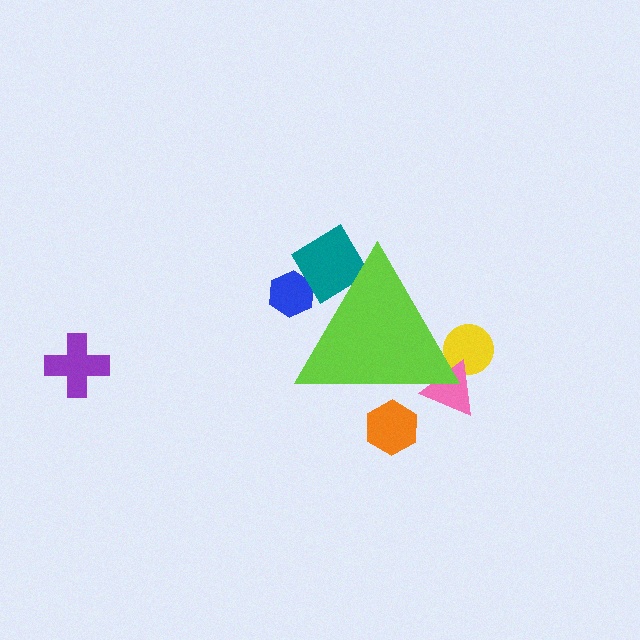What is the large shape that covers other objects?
A lime triangle.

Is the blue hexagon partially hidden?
Yes, the blue hexagon is partially hidden behind the lime triangle.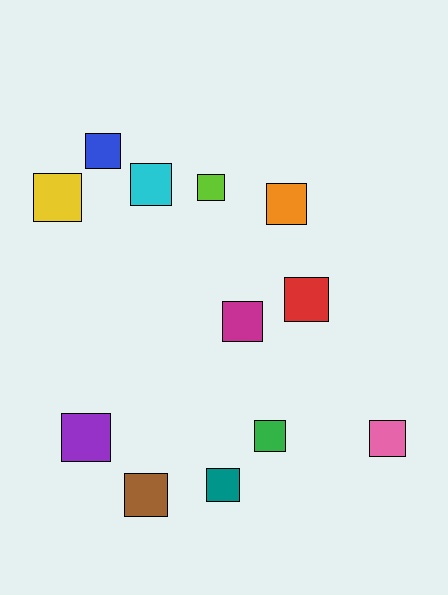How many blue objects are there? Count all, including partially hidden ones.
There is 1 blue object.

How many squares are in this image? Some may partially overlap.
There are 12 squares.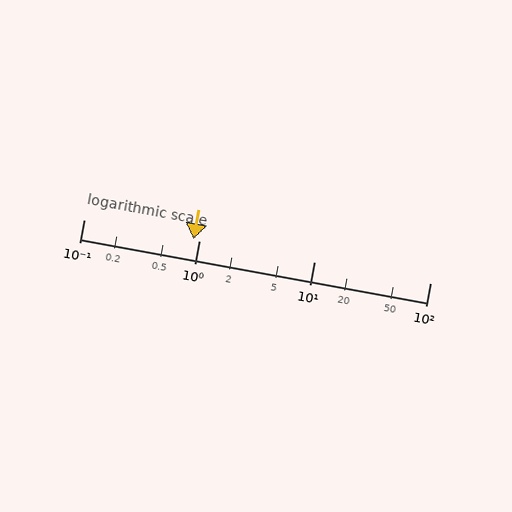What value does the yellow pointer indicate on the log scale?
The pointer indicates approximately 0.89.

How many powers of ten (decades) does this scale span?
The scale spans 3 decades, from 0.1 to 100.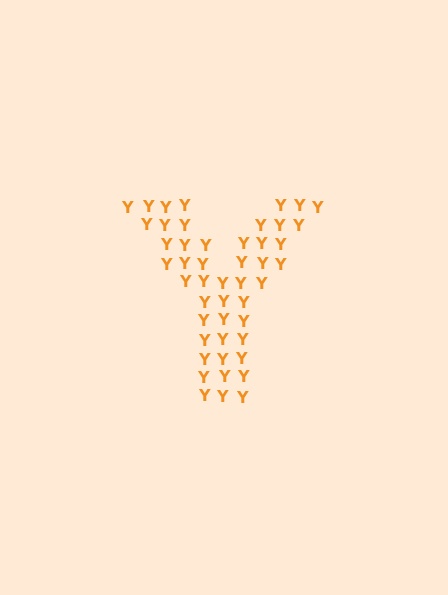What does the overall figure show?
The overall figure shows the letter Y.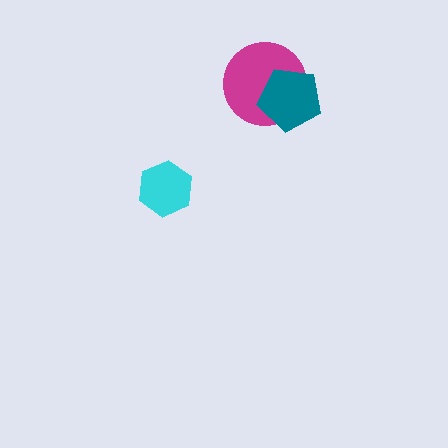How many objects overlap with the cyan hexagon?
0 objects overlap with the cyan hexagon.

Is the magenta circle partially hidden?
Yes, it is partially covered by another shape.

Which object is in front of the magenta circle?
The teal pentagon is in front of the magenta circle.